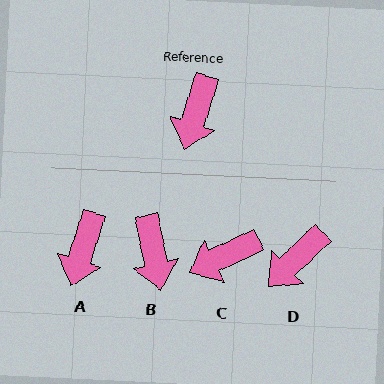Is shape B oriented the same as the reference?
No, it is off by about 29 degrees.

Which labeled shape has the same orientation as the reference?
A.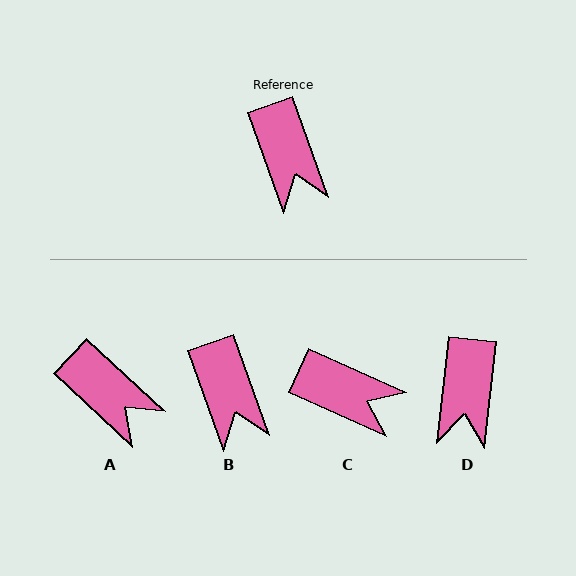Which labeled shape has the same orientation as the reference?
B.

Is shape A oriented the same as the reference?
No, it is off by about 27 degrees.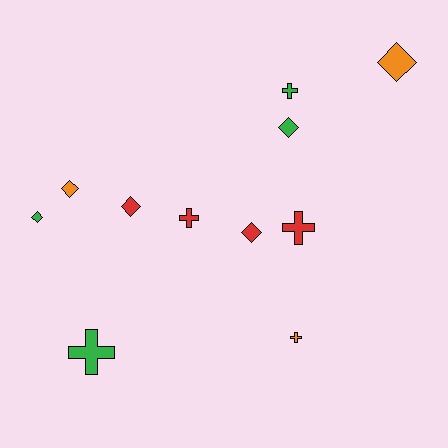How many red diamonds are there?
There are 2 red diamonds.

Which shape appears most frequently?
Diamond, with 6 objects.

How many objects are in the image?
There are 11 objects.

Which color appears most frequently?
Red, with 4 objects.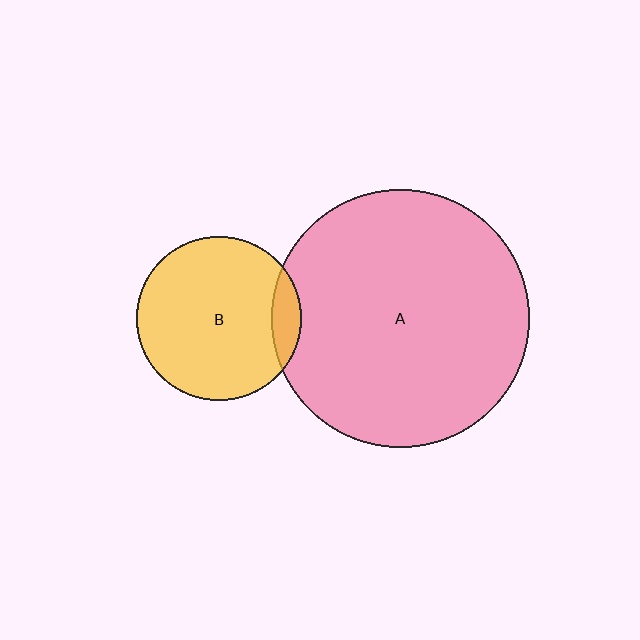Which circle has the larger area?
Circle A (pink).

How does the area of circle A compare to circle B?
Approximately 2.4 times.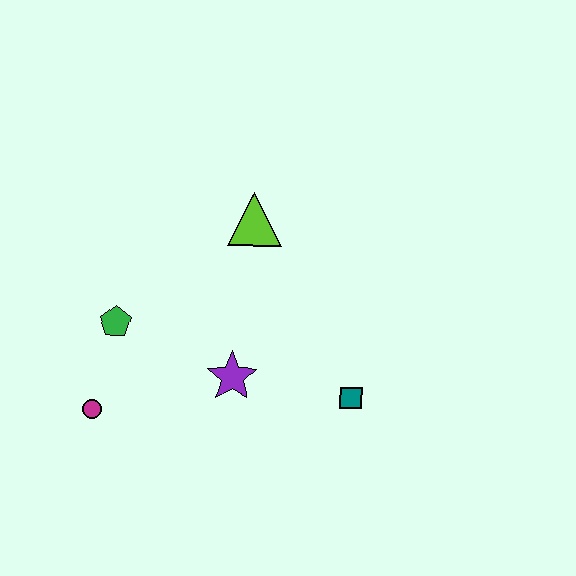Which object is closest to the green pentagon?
The magenta circle is closest to the green pentagon.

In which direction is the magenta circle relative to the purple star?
The magenta circle is to the left of the purple star.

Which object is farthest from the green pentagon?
The teal square is farthest from the green pentagon.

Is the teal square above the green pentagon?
No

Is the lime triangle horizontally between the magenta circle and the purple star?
No